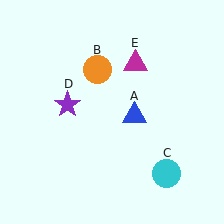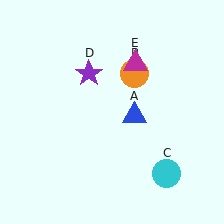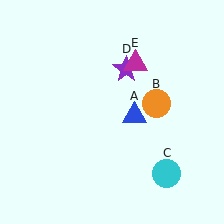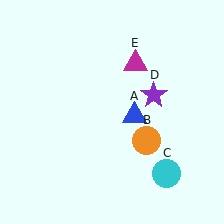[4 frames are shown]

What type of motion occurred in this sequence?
The orange circle (object B), purple star (object D) rotated clockwise around the center of the scene.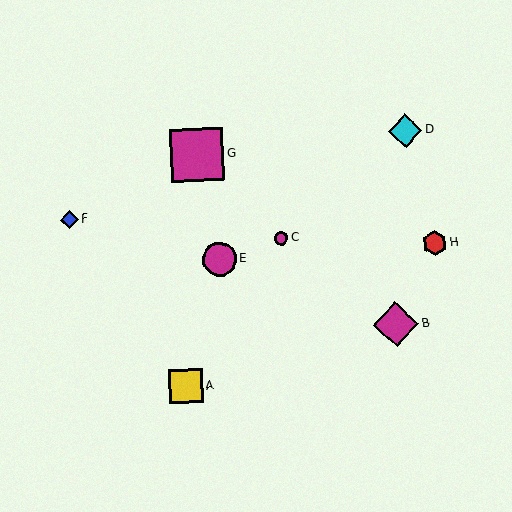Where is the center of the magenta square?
The center of the magenta square is at (197, 155).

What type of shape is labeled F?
Shape F is a blue diamond.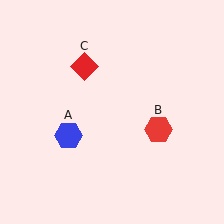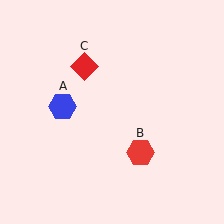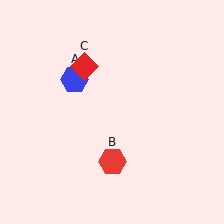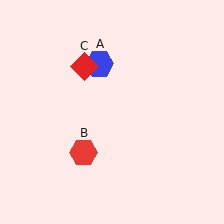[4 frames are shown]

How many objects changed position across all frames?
2 objects changed position: blue hexagon (object A), red hexagon (object B).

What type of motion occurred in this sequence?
The blue hexagon (object A), red hexagon (object B) rotated clockwise around the center of the scene.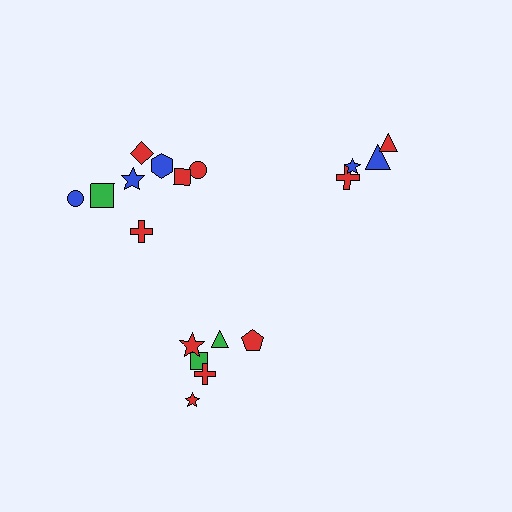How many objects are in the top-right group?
There are 4 objects.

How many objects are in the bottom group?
There are 6 objects.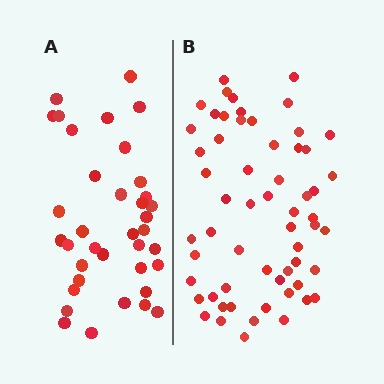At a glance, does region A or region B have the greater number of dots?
Region B (the right region) has more dots.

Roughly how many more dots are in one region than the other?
Region B has approximately 20 more dots than region A.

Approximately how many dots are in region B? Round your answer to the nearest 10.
About 60 dots. (The exact count is 59, which rounds to 60.)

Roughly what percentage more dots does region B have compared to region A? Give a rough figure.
About 60% more.